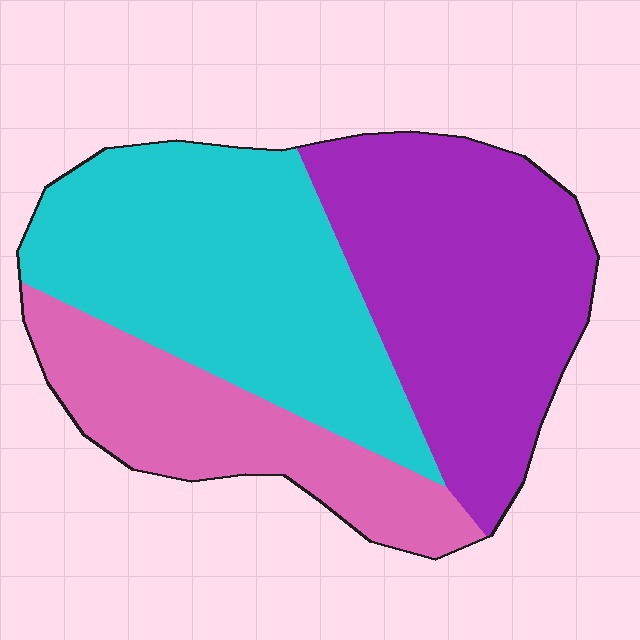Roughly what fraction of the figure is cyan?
Cyan covers roughly 40% of the figure.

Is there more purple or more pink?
Purple.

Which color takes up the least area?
Pink, at roughly 25%.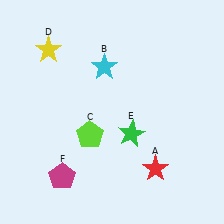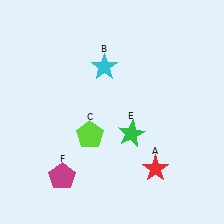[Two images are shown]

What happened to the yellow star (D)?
The yellow star (D) was removed in Image 2. It was in the top-left area of Image 1.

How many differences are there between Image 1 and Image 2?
There is 1 difference between the two images.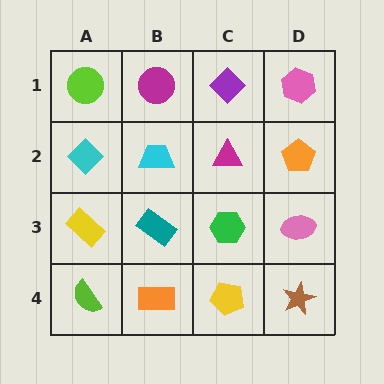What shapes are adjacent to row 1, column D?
An orange pentagon (row 2, column D), a purple diamond (row 1, column C).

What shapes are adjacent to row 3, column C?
A magenta triangle (row 2, column C), a yellow pentagon (row 4, column C), a teal rectangle (row 3, column B), a pink ellipse (row 3, column D).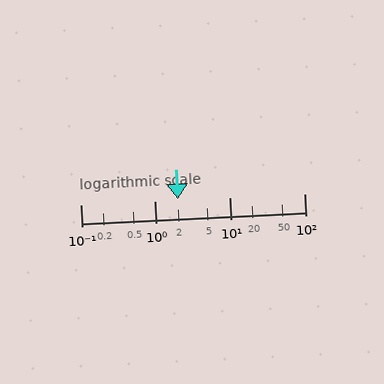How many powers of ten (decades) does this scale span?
The scale spans 3 decades, from 0.1 to 100.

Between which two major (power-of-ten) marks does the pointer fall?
The pointer is between 1 and 10.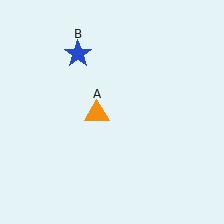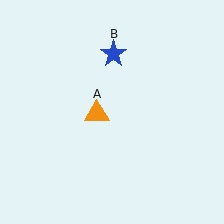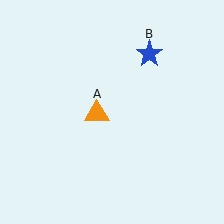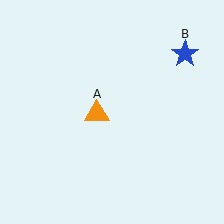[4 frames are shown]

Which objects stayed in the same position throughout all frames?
Orange triangle (object A) remained stationary.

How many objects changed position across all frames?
1 object changed position: blue star (object B).